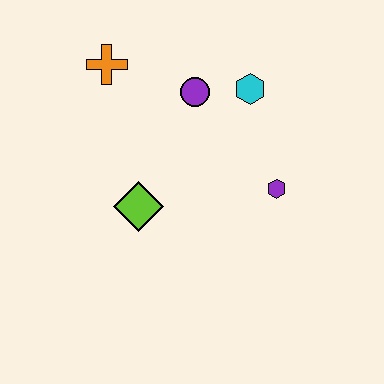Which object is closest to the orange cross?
The purple circle is closest to the orange cross.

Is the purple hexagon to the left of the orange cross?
No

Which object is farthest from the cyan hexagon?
The lime diamond is farthest from the cyan hexagon.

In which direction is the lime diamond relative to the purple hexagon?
The lime diamond is to the left of the purple hexagon.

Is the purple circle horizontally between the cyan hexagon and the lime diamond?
Yes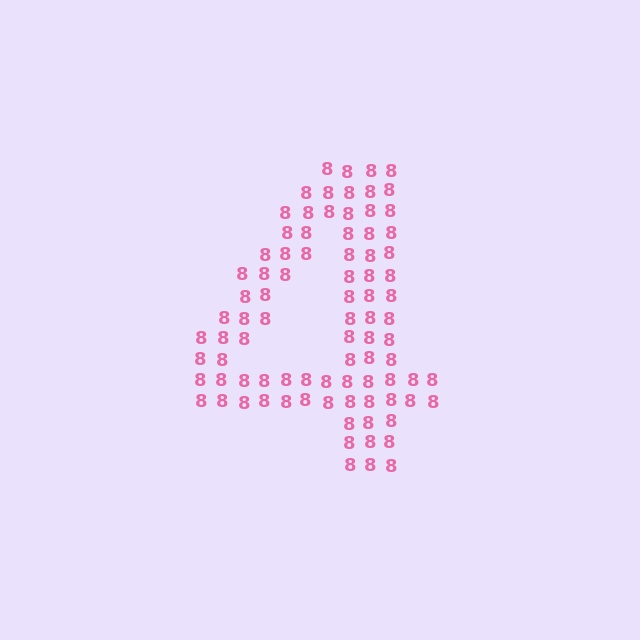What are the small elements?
The small elements are digit 8's.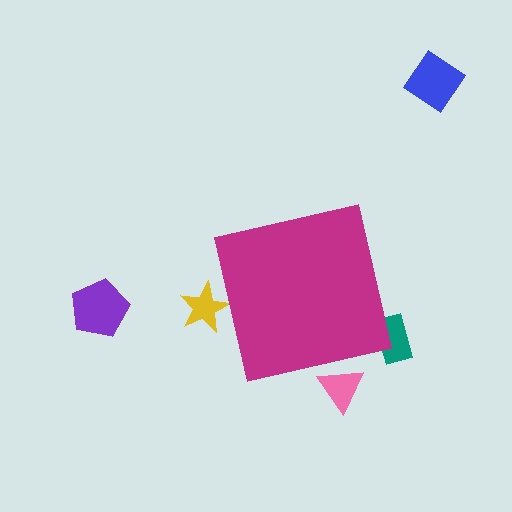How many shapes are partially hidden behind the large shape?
3 shapes are partially hidden.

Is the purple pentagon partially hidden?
No, the purple pentagon is fully visible.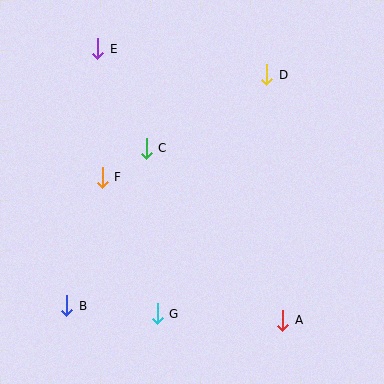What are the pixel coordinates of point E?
Point E is at (98, 49).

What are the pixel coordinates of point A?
Point A is at (283, 320).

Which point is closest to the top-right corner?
Point D is closest to the top-right corner.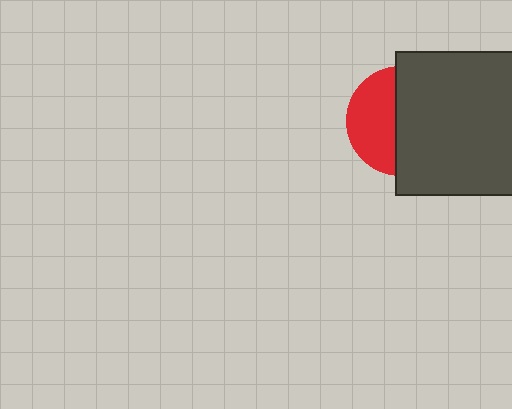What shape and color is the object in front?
The object in front is a dark gray square.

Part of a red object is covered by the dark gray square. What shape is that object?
It is a circle.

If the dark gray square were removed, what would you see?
You would see the complete red circle.